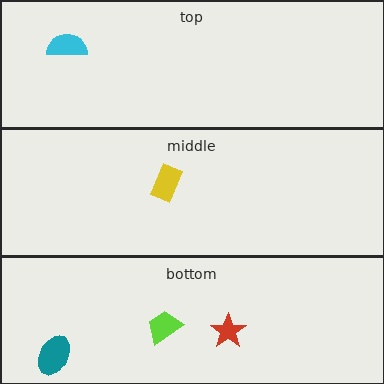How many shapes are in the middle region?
1.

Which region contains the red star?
The bottom region.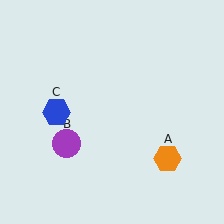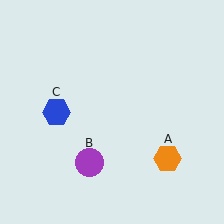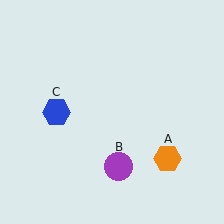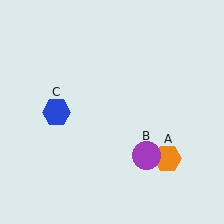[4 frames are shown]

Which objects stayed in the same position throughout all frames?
Orange hexagon (object A) and blue hexagon (object C) remained stationary.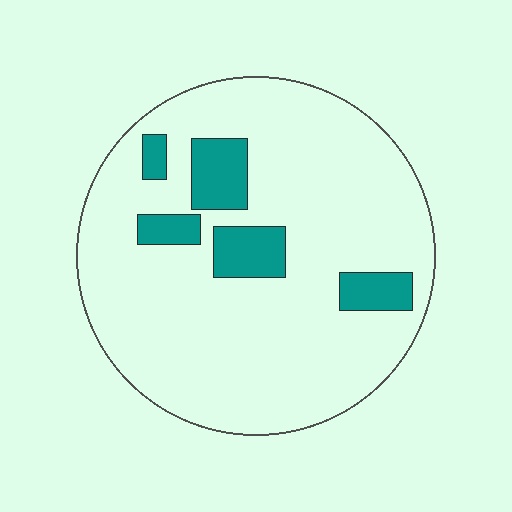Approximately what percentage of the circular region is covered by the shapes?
Approximately 15%.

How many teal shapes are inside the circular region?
5.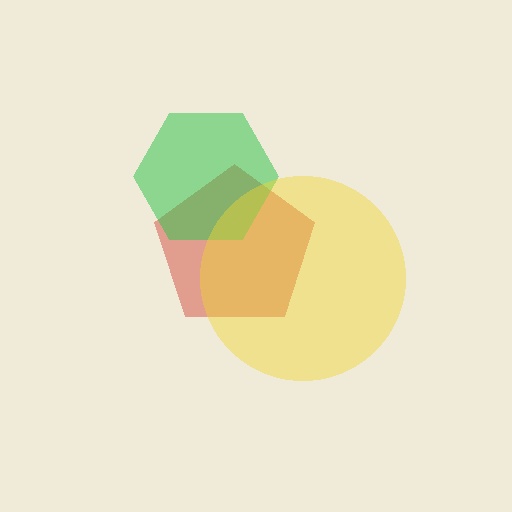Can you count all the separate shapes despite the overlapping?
Yes, there are 3 separate shapes.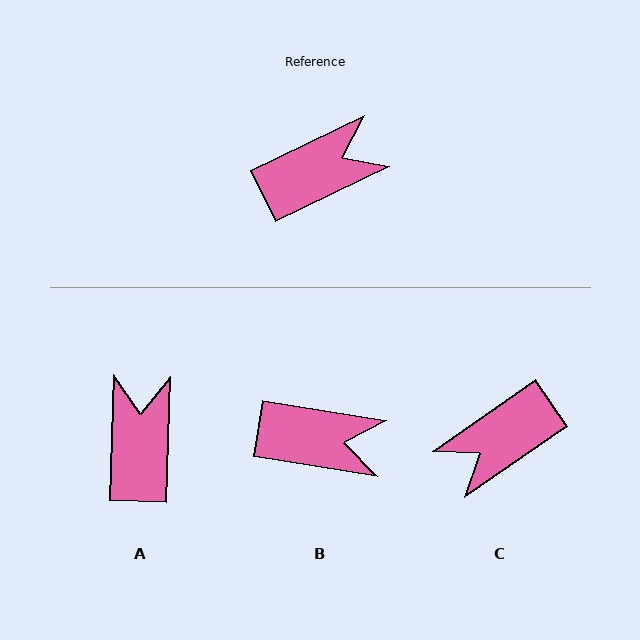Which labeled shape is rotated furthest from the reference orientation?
C, about 171 degrees away.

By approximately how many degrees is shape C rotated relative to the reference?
Approximately 171 degrees clockwise.